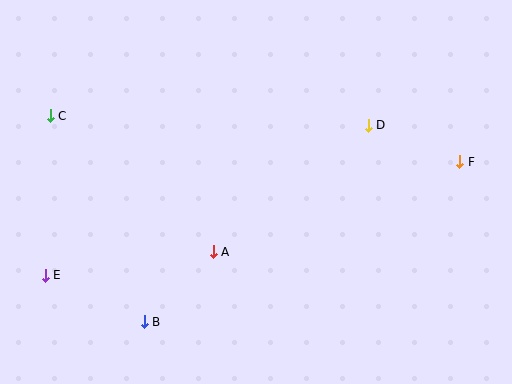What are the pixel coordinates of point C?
Point C is at (50, 116).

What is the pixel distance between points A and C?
The distance between A and C is 212 pixels.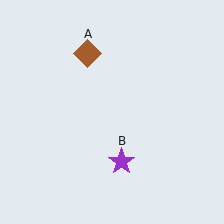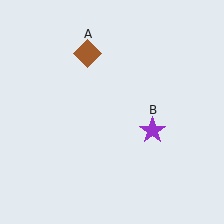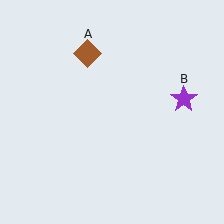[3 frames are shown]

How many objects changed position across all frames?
1 object changed position: purple star (object B).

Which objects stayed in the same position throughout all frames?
Brown diamond (object A) remained stationary.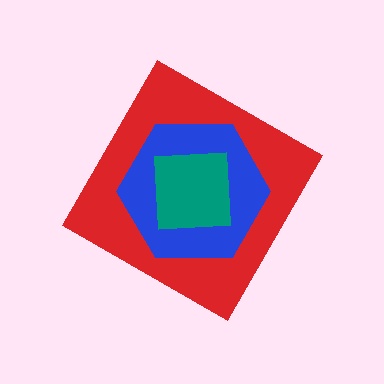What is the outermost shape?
The red diamond.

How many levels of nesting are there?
3.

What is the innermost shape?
The teal square.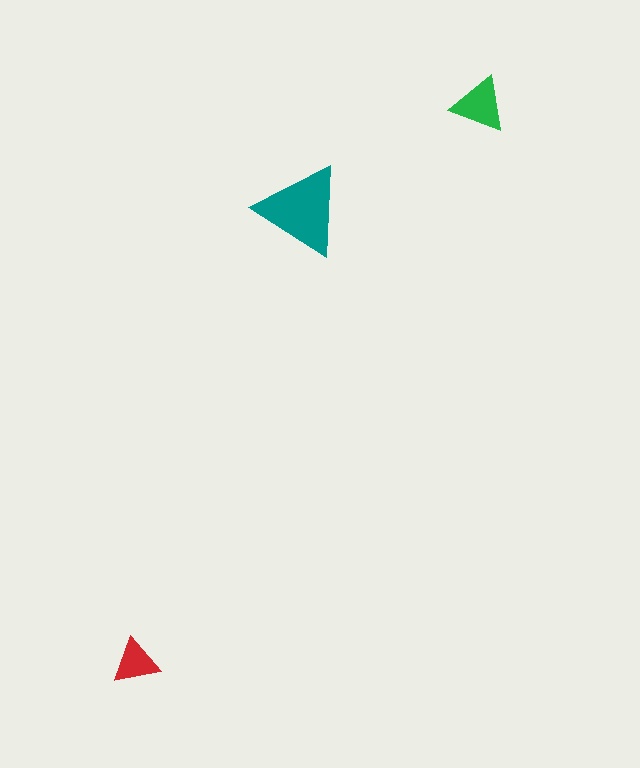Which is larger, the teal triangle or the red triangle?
The teal one.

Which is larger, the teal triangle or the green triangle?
The teal one.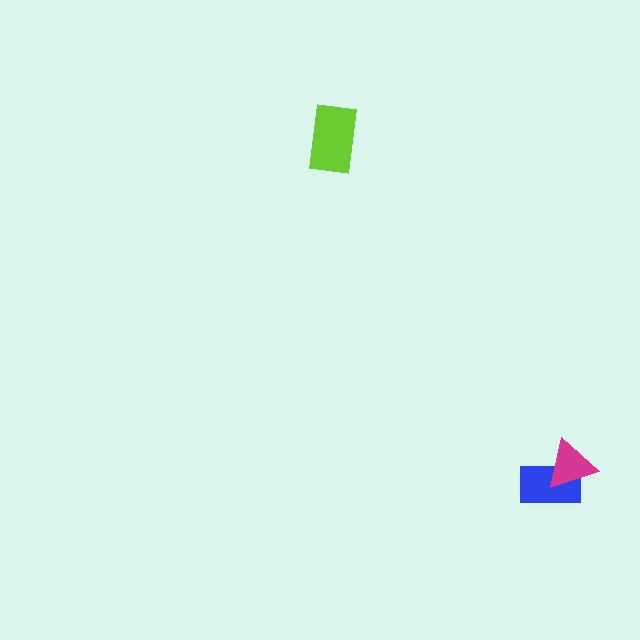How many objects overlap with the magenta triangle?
1 object overlaps with the magenta triangle.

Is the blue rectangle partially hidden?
Yes, it is partially covered by another shape.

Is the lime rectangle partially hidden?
No, no other shape covers it.